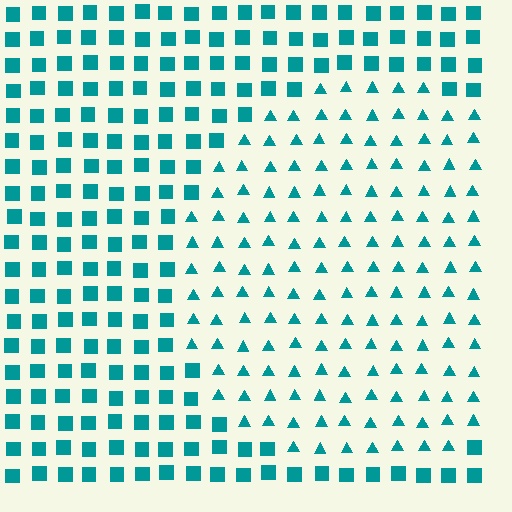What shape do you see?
I see a circle.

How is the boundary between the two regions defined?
The boundary is defined by a change in element shape: triangles inside vs. squares outside. All elements share the same color and spacing.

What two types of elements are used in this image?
The image uses triangles inside the circle region and squares outside it.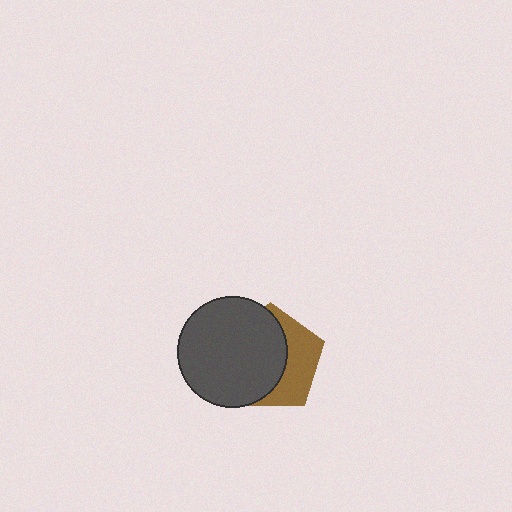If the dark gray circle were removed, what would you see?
You would see the complete brown pentagon.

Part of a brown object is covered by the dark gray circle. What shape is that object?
It is a pentagon.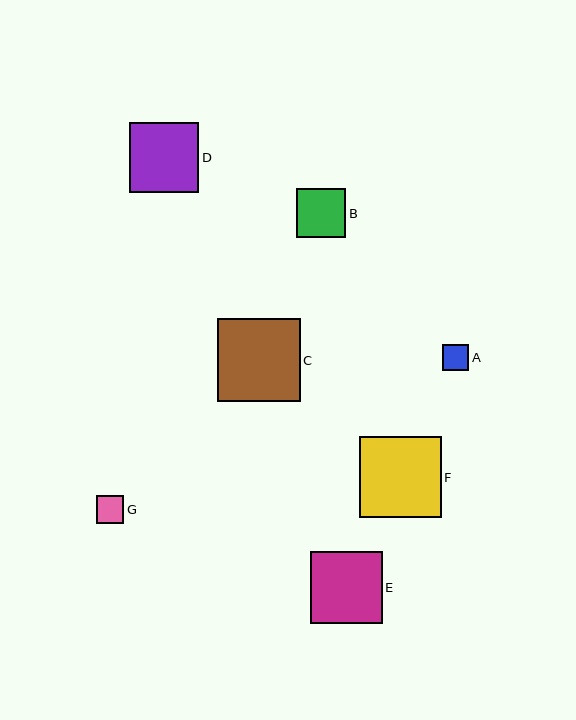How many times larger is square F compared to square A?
Square F is approximately 3.1 times the size of square A.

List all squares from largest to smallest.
From largest to smallest: C, F, E, D, B, G, A.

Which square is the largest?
Square C is the largest with a size of approximately 83 pixels.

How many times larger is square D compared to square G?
Square D is approximately 2.5 times the size of square G.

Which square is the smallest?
Square A is the smallest with a size of approximately 26 pixels.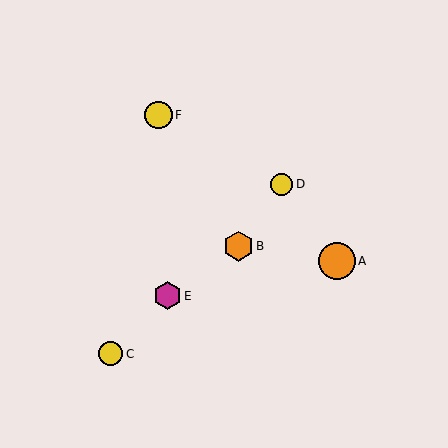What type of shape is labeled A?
Shape A is an orange circle.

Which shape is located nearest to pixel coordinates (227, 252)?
The orange hexagon (labeled B) at (238, 246) is nearest to that location.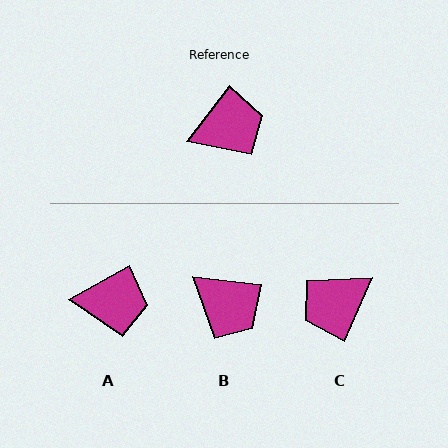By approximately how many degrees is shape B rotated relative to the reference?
Approximately 59 degrees clockwise.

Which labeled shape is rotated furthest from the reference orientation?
C, about 166 degrees away.